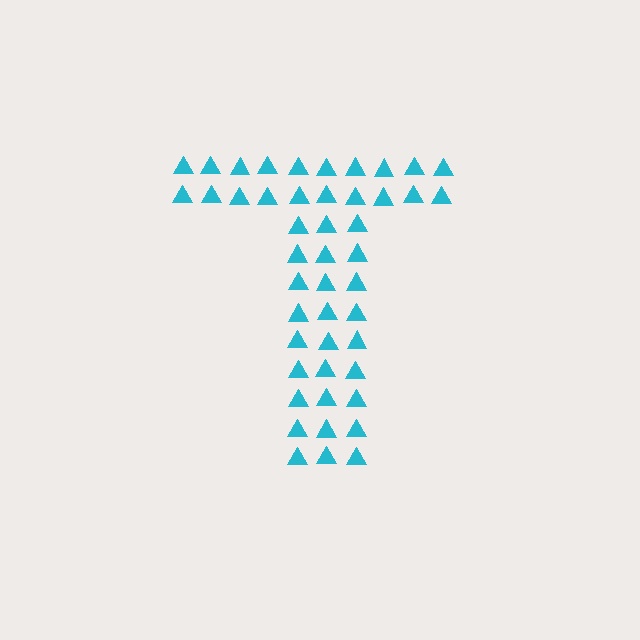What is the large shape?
The large shape is the letter T.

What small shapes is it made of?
It is made of small triangles.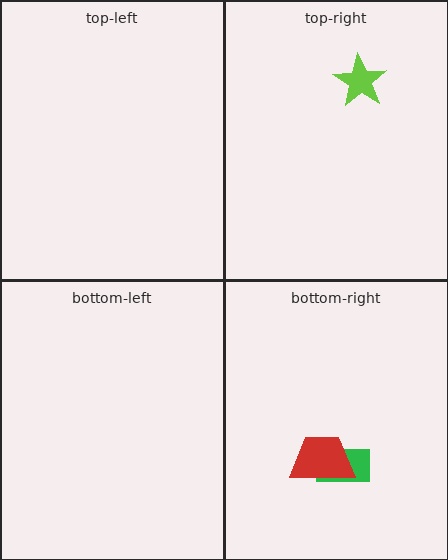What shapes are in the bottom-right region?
The green rectangle, the red trapezoid.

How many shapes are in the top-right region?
1.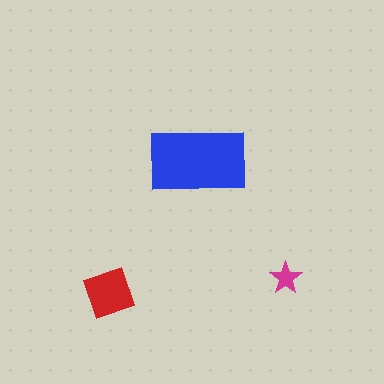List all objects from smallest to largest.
The magenta star, the red diamond, the blue rectangle.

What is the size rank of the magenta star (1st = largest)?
3rd.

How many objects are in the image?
There are 3 objects in the image.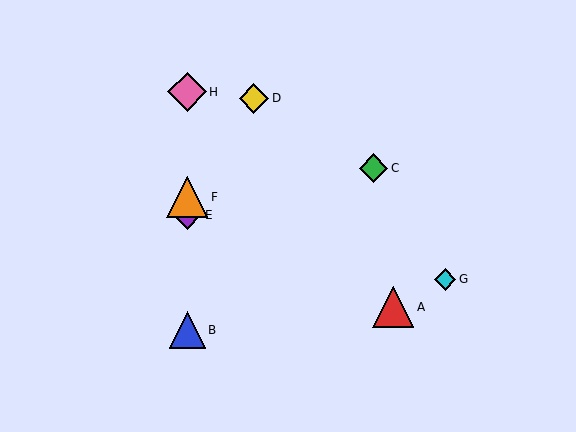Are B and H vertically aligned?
Yes, both are at x≈187.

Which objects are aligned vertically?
Objects B, E, F, H are aligned vertically.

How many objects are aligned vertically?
4 objects (B, E, F, H) are aligned vertically.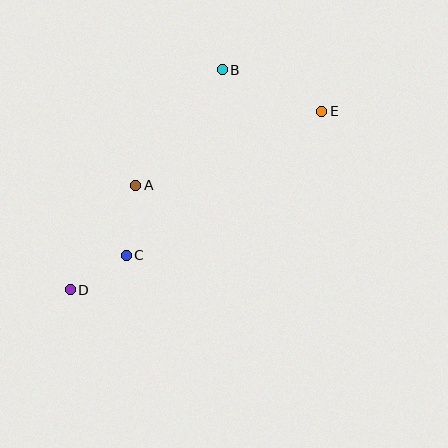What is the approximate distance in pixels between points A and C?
The distance between A and C is approximately 71 pixels.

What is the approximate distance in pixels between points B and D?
The distance between B and D is approximately 267 pixels.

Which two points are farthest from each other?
Points D and E are farthest from each other.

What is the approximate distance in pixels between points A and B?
The distance between A and B is approximately 144 pixels.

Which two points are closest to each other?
Points C and D are closest to each other.